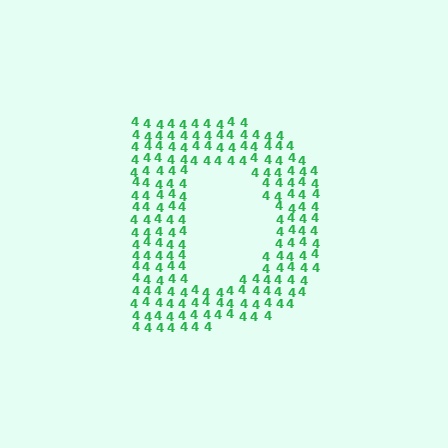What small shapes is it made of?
It is made of small digit 4's.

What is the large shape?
The large shape is the letter D.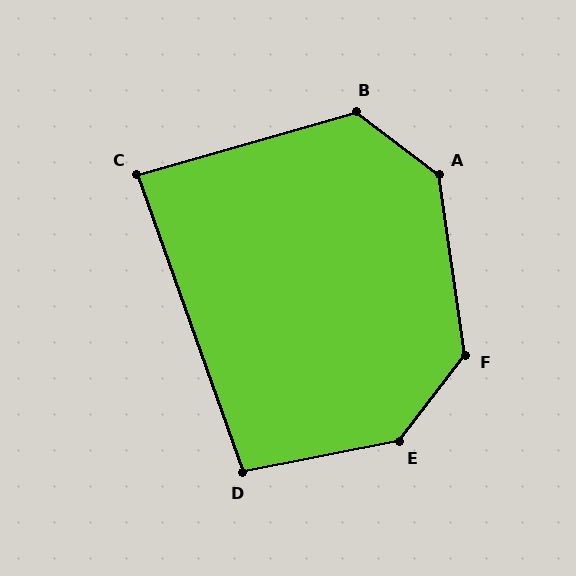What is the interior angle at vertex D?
Approximately 99 degrees (obtuse).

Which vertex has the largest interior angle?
E, at approximately 138 degrees.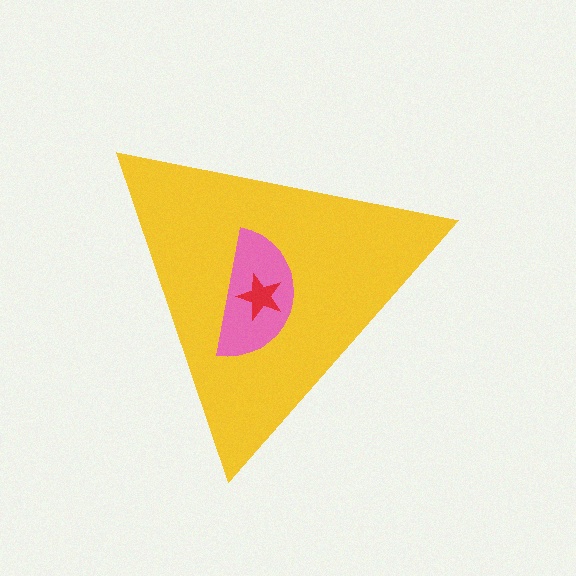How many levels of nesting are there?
3.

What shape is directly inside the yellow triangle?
The pink semicircle.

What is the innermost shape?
The red star.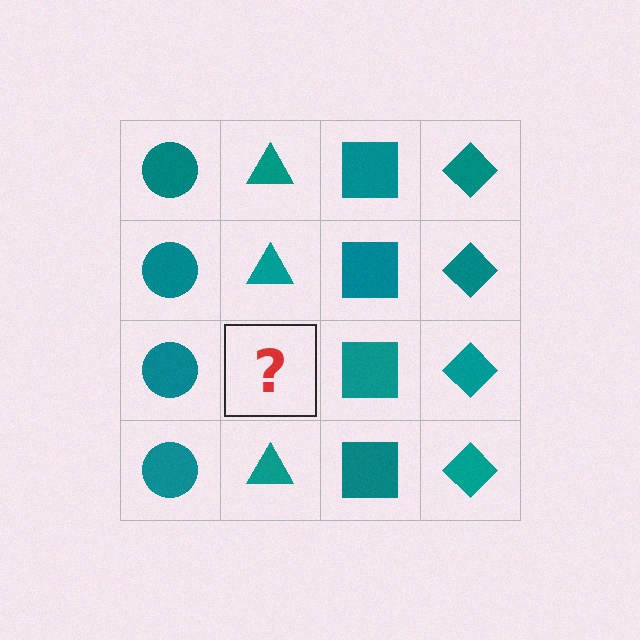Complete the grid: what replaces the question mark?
The question mark should be replaced with a teal triangle.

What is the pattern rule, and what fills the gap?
The rule is that each column has a consistent shape. The gap should be filled with a teal triangle.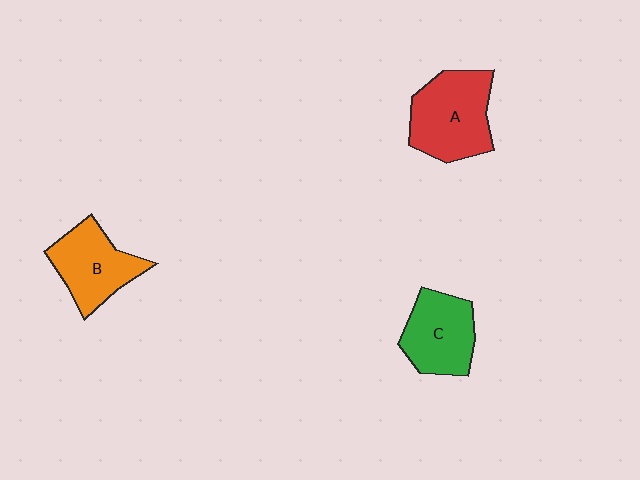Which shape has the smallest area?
Shape C (green).